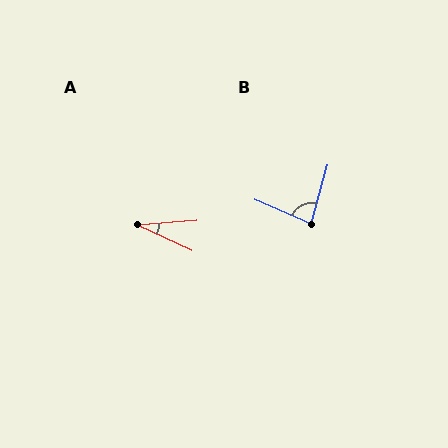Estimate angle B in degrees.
Approximately 82 degrees.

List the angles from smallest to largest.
A (29°), B (82°).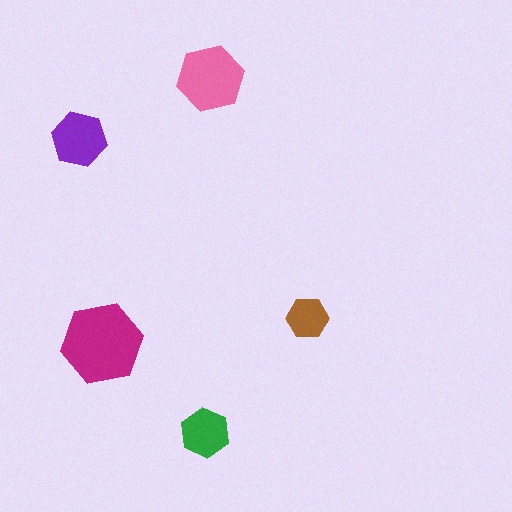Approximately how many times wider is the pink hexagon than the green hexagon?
About 1.5 times wider.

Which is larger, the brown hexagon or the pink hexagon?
The pink one.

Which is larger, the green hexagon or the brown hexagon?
The green one.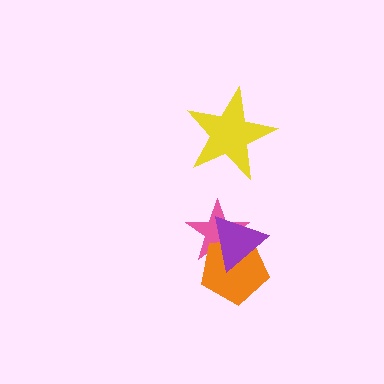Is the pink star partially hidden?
Yes, it is partially covered by another shape.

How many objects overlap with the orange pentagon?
2 objects overlap with the orange pentagon.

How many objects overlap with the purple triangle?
2 objects overlap with the purple triangle.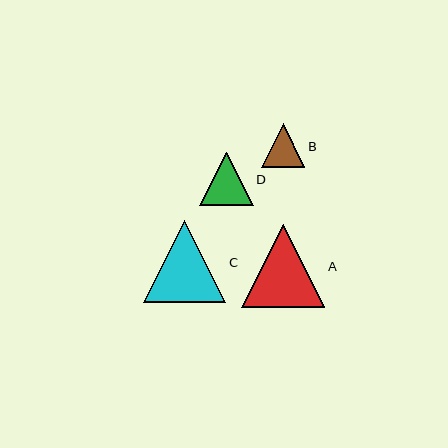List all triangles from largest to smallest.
From largest to smallest: A, C, D, B.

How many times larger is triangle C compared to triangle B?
Triangle C is approximately 1.9 times the size of triangle B.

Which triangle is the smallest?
Triangle B is the smallest with a size of approximately 43 pixels.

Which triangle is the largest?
Triangle A is the largest with a size of approximately 83 pixels.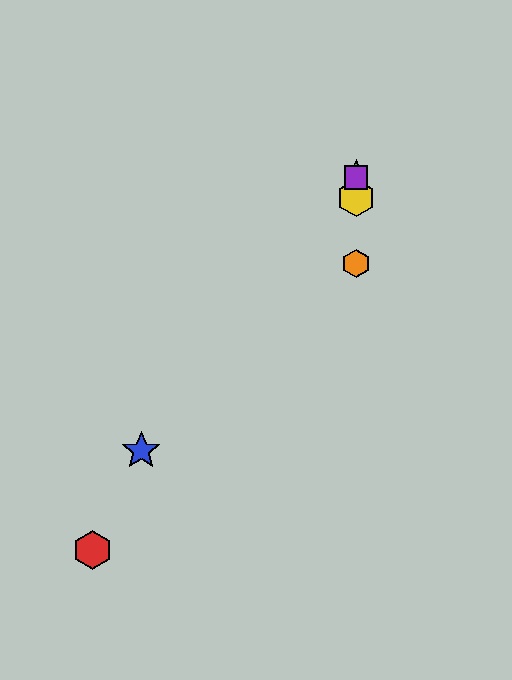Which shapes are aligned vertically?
The green star, the yellow hexagon, the purple square, the orange hexagon are aligned vertically.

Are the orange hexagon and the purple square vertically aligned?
Yes, both are at x≈356.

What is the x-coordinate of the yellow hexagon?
The yellow hexagon is at x≈356.